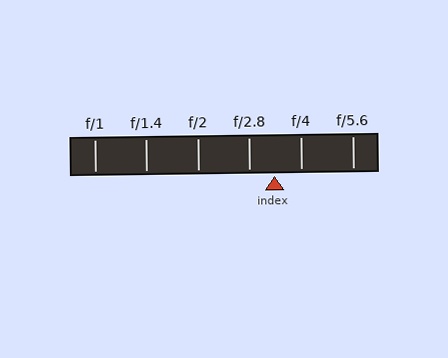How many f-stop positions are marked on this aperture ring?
There are 6 f-stop positions marked.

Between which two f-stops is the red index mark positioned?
The index mark is between f/2.8 and f/4.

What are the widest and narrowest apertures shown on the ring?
The widest aperture shown is f/1 and the narrowest is f/5.6.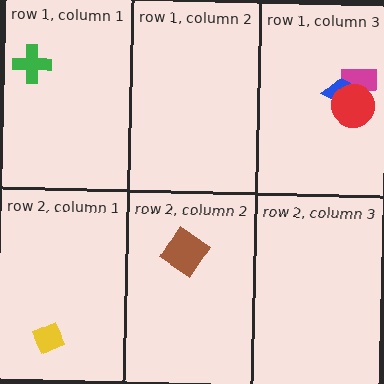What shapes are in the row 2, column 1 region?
The yellow diamond.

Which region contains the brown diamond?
The row 2, column 2 region.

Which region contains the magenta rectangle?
The row 1, column 3 region.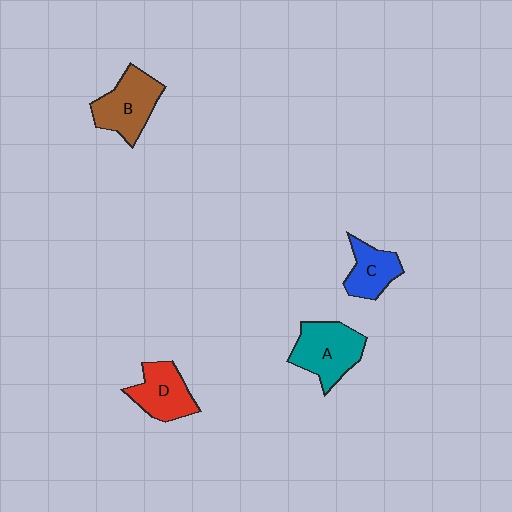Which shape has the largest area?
Shape A (teal).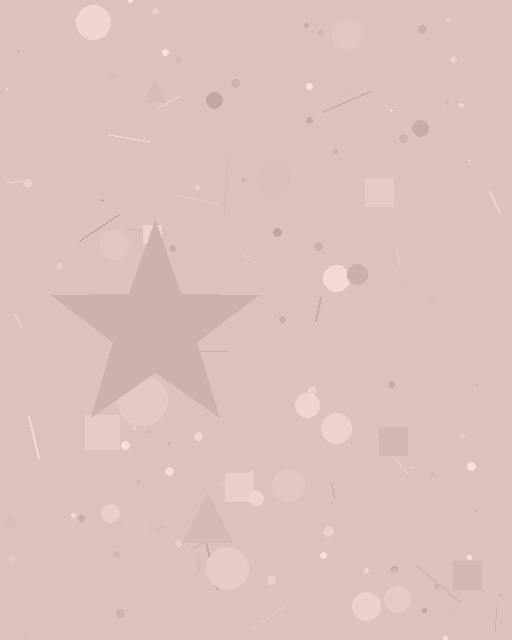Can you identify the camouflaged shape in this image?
The camouflaged shape is a star.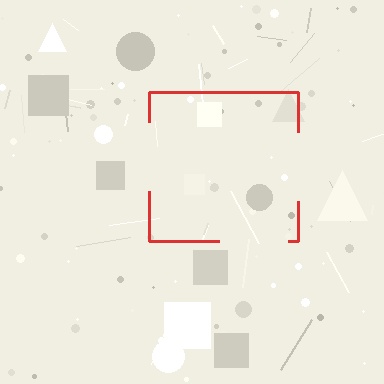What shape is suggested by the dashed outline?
The dashed outline suggests a square.